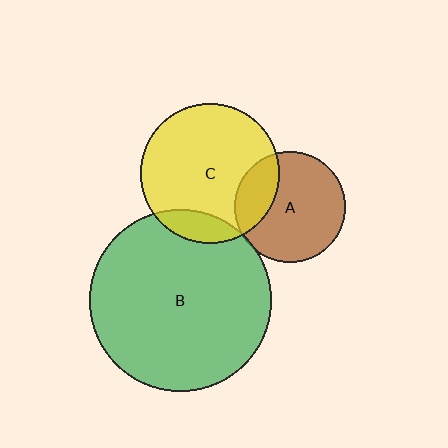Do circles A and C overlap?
Yes.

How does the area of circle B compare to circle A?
Approximately 2.7 times.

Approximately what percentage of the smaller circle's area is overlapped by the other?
Approximately 25%.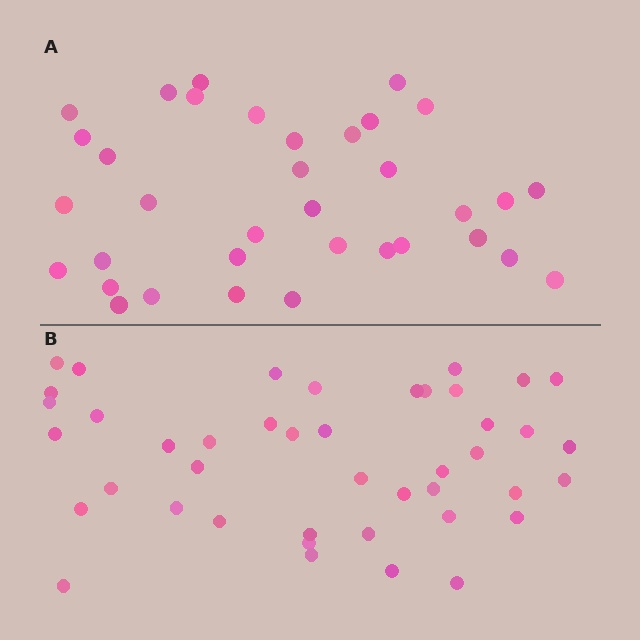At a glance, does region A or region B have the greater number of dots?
Region B (the bottom region) has more dots.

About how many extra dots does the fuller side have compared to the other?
Region B has roughly 8 or so more dots than region A.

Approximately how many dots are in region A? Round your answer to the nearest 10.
About 40 dots. (The exact count is 35, which rounds to 40.)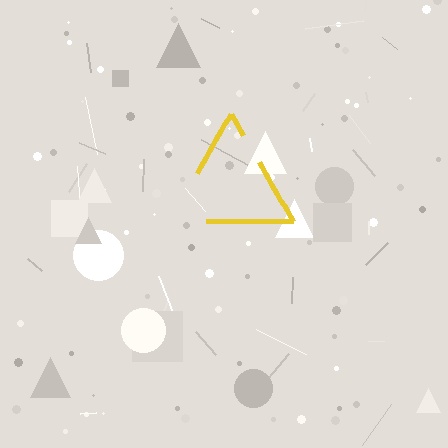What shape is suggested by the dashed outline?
The dashed outline suggests a triangle.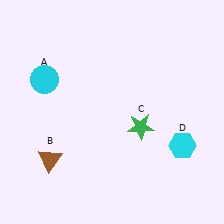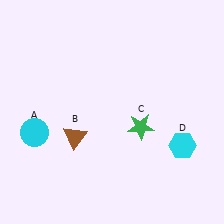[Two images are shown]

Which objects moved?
The objects that moved are: the cyan circle (A), the brown triangle (B).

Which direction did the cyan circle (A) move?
The cyan circle (A) moved down.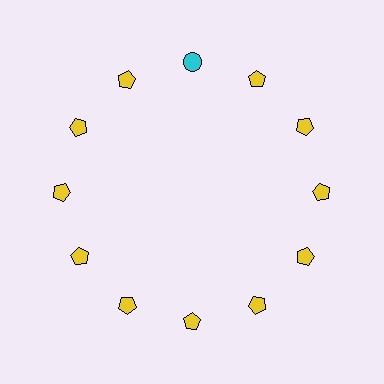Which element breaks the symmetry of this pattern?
The cyan circle at roughly the 12 o'clock position breaks the symmetry. All other shapes are yellow pentagons.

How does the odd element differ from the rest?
It differs in both color (cyan instead of yellow) and shape (circle instead of pentagon).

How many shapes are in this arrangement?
There are 12 shapes arranged in a ring pattern.